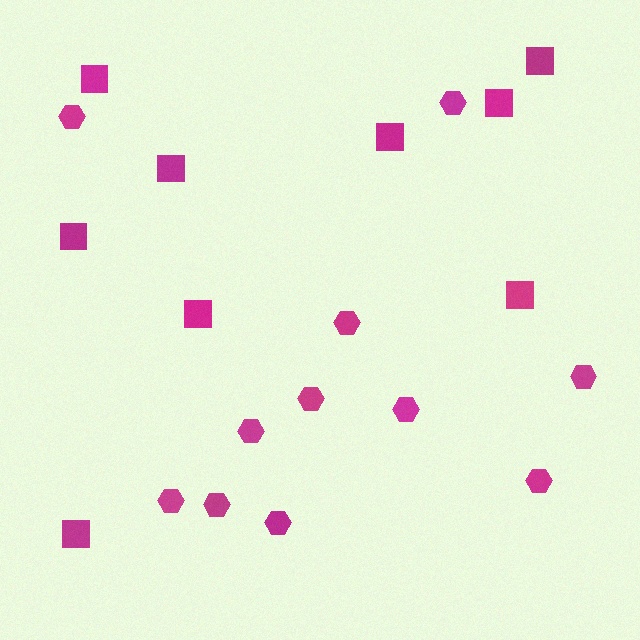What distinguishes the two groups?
There are 2 groups: one group of squares (9) and one group of hexagons (11).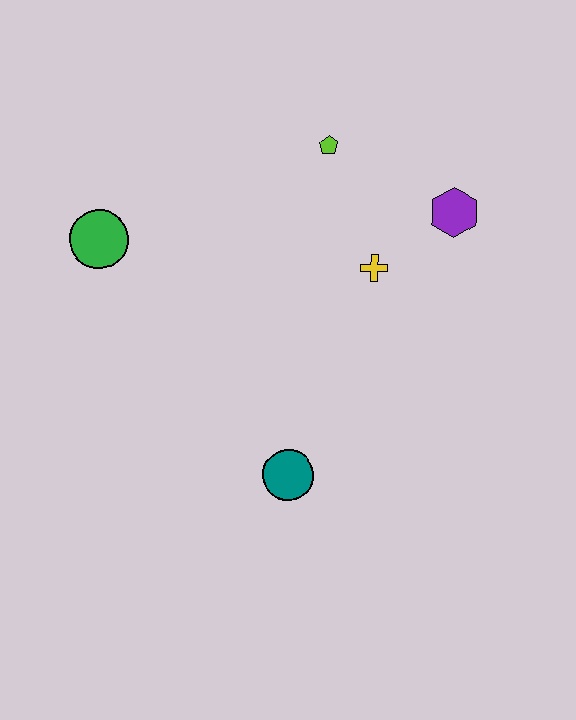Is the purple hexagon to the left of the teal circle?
No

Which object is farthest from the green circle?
The purple hexagon is farthest from the green circle.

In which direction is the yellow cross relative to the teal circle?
The yellow cross is above the teal circle.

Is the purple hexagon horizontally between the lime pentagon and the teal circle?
No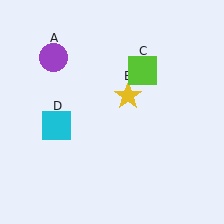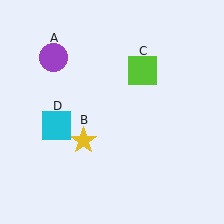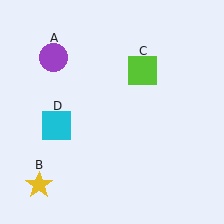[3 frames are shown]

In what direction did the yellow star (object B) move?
The yellow star (object B) moved down and to the left.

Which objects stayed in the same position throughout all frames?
Purple circle (object A) and lime square (object C) and cyan square (object D) remained stationary.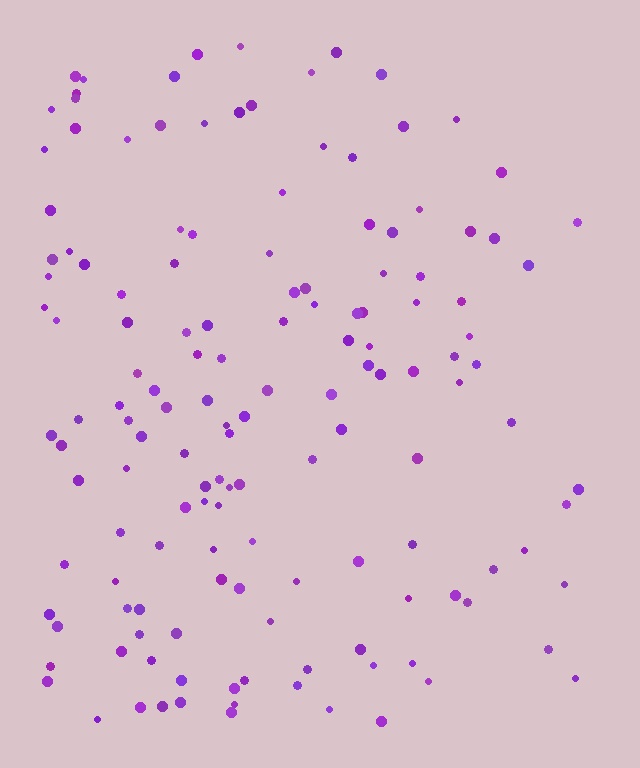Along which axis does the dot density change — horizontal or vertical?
Horizontal.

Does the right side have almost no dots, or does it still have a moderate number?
Still a moderate number, just noticeably fewer than the left.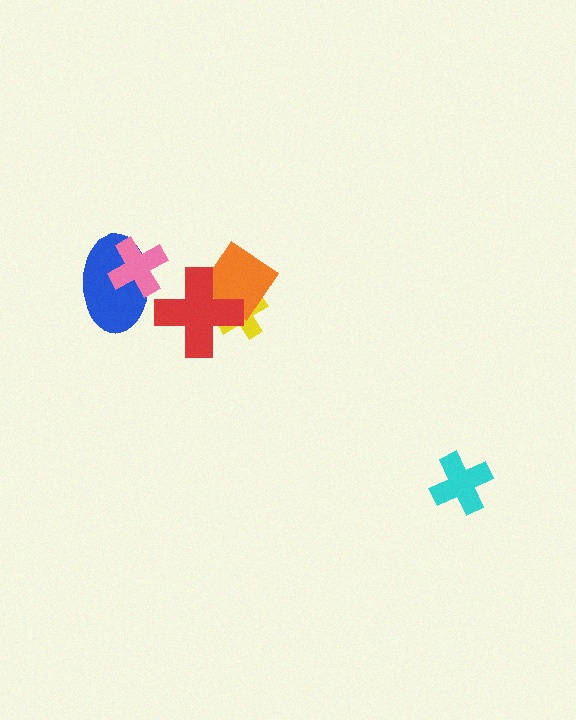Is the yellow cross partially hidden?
Yes, it is partially covered by another shape.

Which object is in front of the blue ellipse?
The pink cross is in front of the blue ellipse.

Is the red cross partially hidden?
No, no other shape covers it.